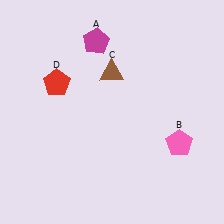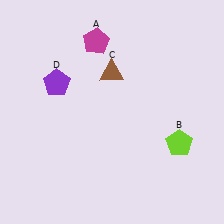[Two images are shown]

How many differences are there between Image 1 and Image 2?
There are 2 differences between the two images.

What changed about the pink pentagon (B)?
In Image 1, B is pink. In Image 2, it changed to lime.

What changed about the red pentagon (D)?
In Image 1, D is red. In Image 2, it changed to purple.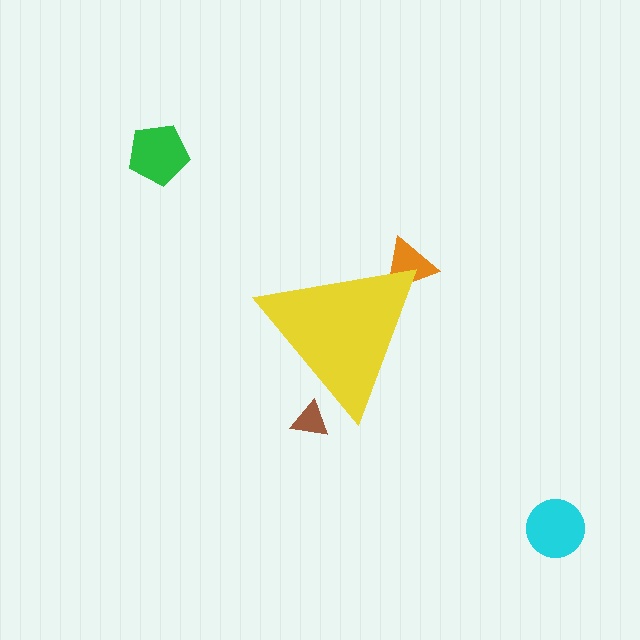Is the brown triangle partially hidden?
Yes, the brown triangle is partially hidden behind the yellow triangle.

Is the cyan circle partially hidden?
No, the cyan circle is fully visible.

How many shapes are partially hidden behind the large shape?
2 shapes are partially hidden.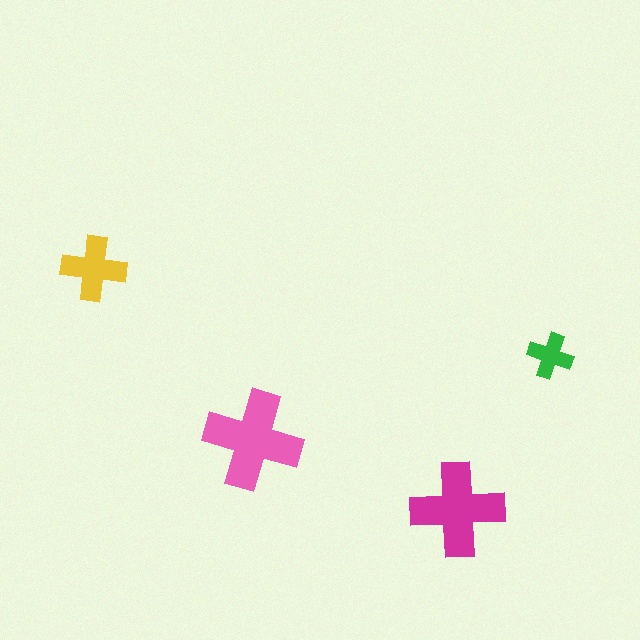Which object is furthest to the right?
The green cross is rightmost.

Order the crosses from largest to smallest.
the pink one, the magenta one, the yellow one, the green one.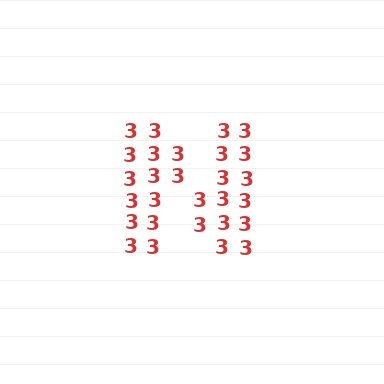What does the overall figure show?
The overall figure shows the letter N.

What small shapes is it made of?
It is made of small digit 3's.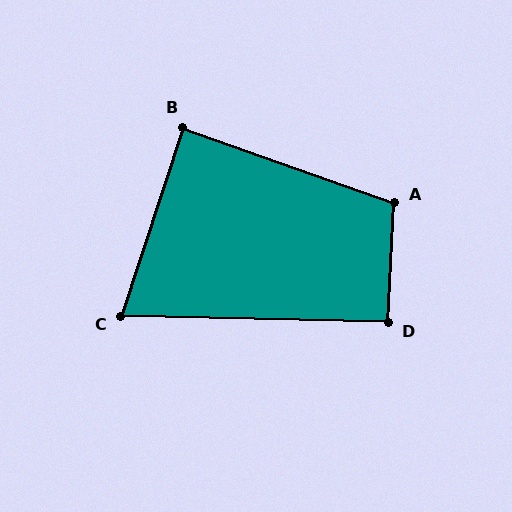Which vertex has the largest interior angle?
A, at approximately 107 degrees.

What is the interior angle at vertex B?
Approximately 89 degrees (approximately right).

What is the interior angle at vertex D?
Approximately 91 degrees (approximately right).